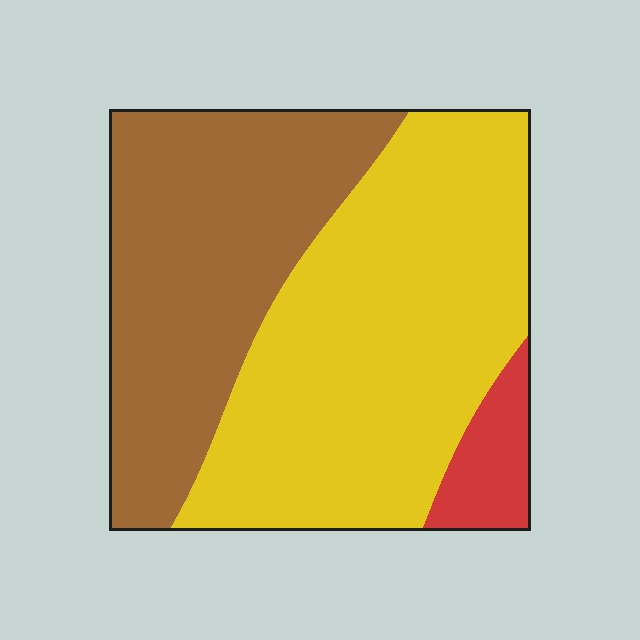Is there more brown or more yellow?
Yellow.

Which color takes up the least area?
Red, at roughly 5%.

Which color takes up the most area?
Yellow, at roughly 55%.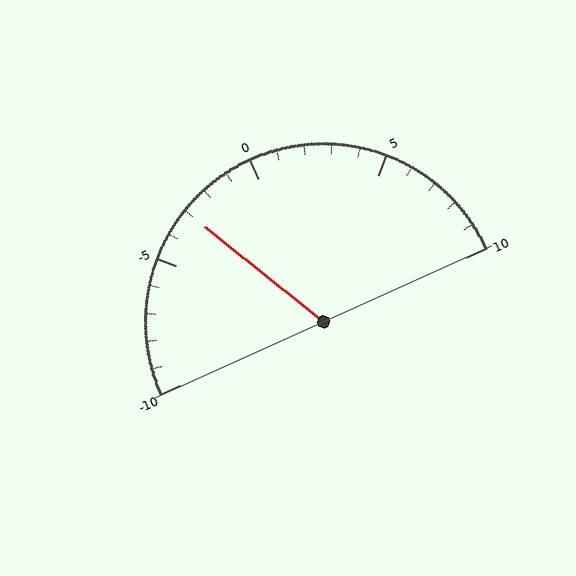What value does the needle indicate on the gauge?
The needle indicates approximately -3.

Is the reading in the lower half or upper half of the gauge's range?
The reading is in the lower half of the range (-10 to 10).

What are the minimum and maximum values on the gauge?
The gauge ranges from -10 to 10.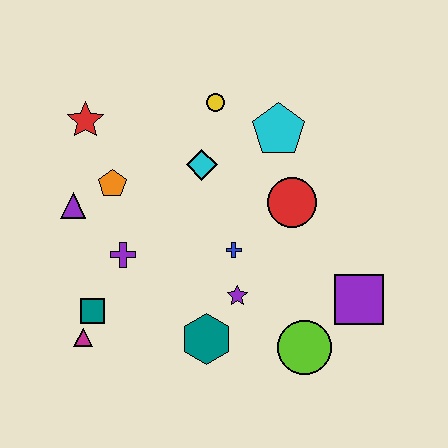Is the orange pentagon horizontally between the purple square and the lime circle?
No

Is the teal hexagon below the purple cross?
Yes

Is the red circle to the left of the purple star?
No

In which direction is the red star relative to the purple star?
The red star is above the purple star.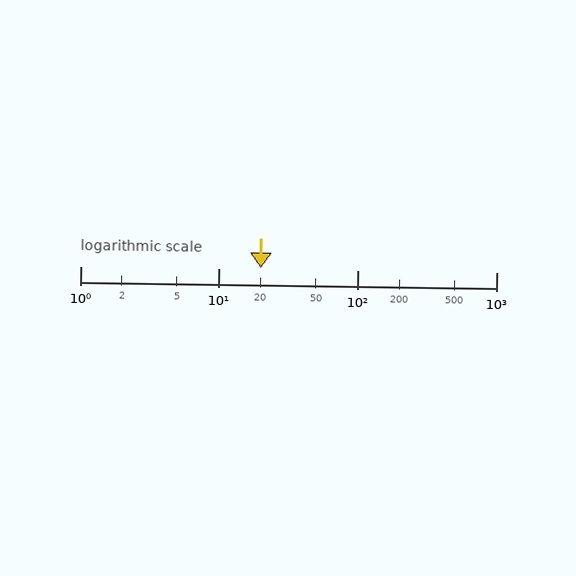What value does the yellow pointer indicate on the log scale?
The pointer indicates approximately 20.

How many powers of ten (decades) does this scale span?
The scale spans 3 decades, from 1 to 1000.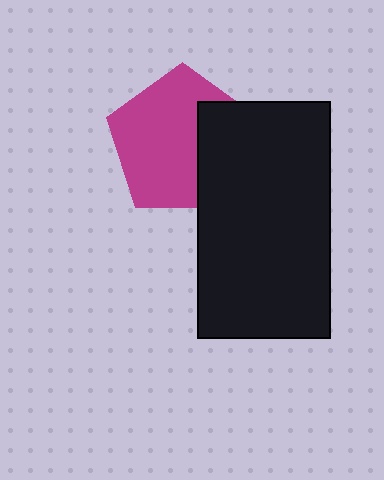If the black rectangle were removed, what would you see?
You would see the complete magenta pentagon.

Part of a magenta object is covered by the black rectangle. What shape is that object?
It is a pentagon.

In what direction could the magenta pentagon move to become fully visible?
The magenta pentagon could move left. That would shift it out from behind the black rectangle entirely.